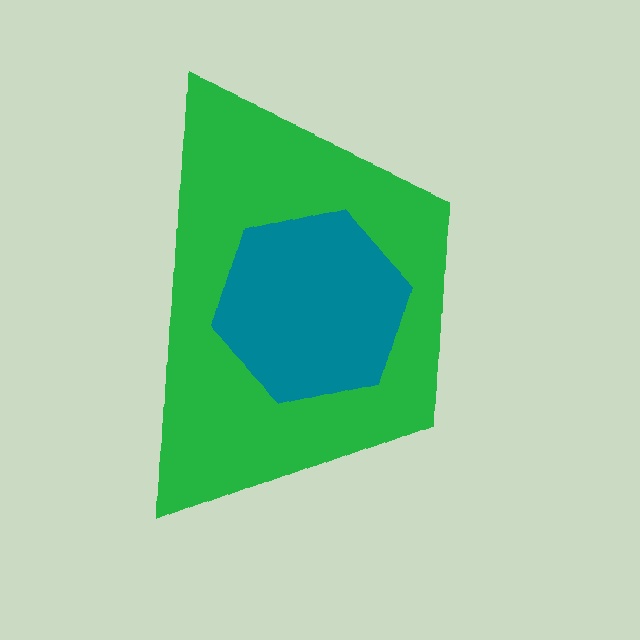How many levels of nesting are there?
2.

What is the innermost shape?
The teal hexagon.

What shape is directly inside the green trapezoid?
The teal hexagon.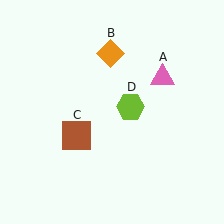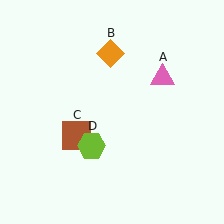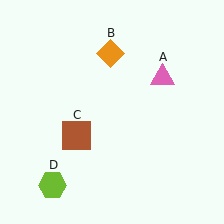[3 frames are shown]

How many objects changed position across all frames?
1 object changed position: lime hexagon (object D).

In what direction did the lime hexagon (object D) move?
The lime hexagon (object D) moved down and to the left.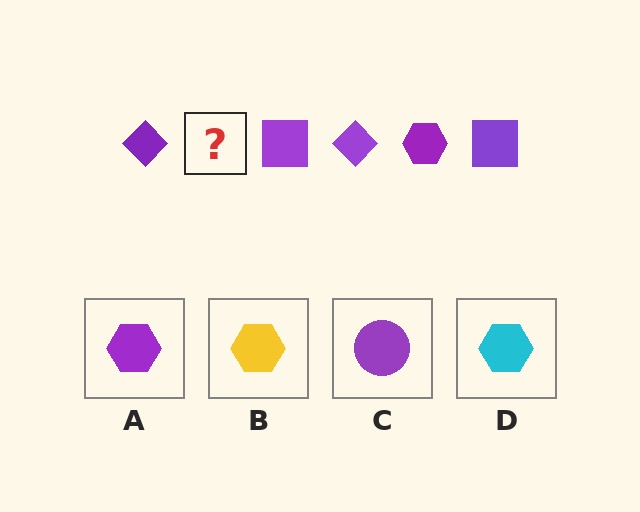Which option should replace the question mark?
Option A.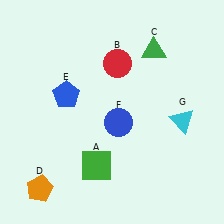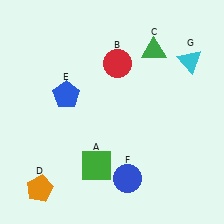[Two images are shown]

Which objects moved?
The objects that moved are: the blue circle (F), the cyan triangle (G).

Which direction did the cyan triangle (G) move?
The cyan triangle (G) moved up.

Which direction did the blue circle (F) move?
The blue circle (F) moved down.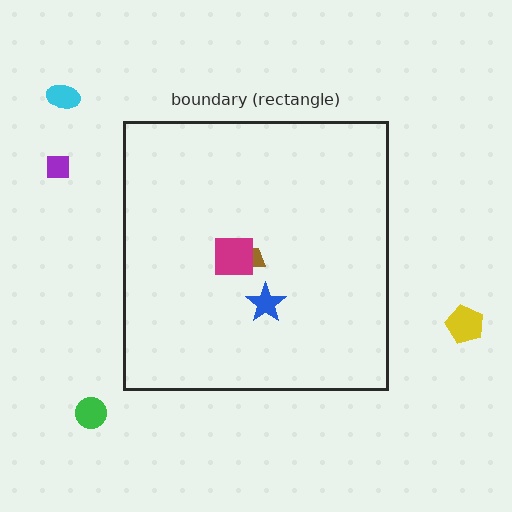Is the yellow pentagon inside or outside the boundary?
Outside.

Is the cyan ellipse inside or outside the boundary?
Outside.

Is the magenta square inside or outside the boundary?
Inside.